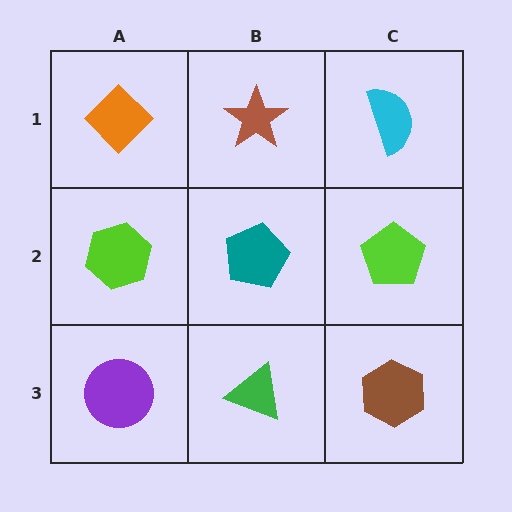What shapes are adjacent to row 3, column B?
A teal pentagon (row 2, column B), a purple circle (row 3, column A), a brown hexagon (row 3, column C).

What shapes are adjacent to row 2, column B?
A brown star (row 1, column B), a green triangle (row 3, column B), a lime hexagon (row 2, column A), a lime pentagon (row 2, column C).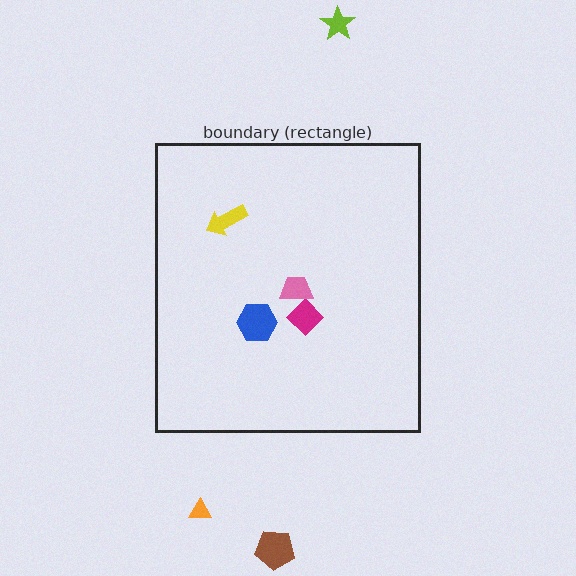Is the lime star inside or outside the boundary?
Outside.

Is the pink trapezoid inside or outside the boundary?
Inside.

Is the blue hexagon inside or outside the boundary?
Inside.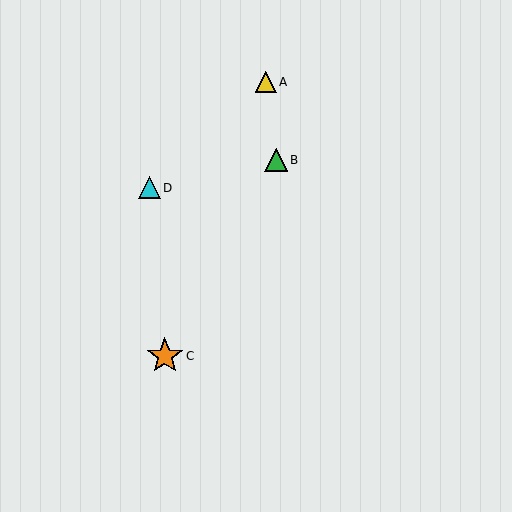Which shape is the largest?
The orange star (labeled C) is the largest.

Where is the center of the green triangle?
The center of the green triangle is at (276, 160).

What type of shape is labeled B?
Shape B is a green triangle.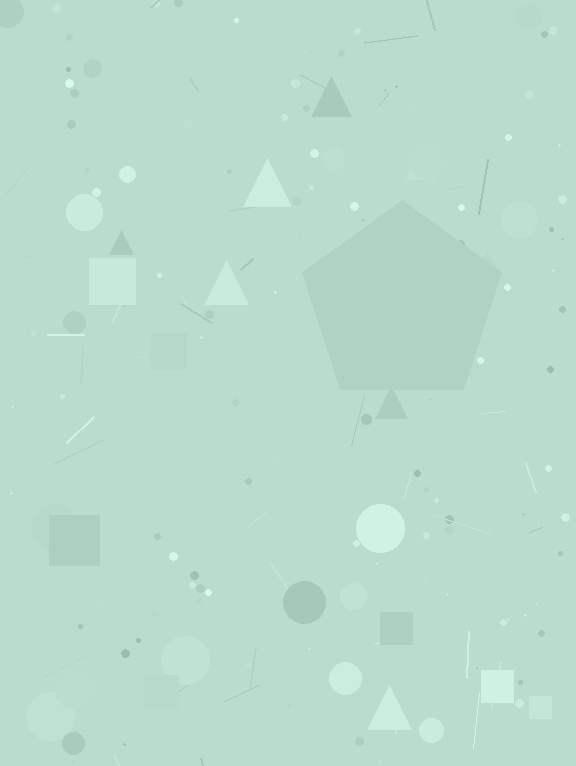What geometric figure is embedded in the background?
A pentagon is embedded in the background.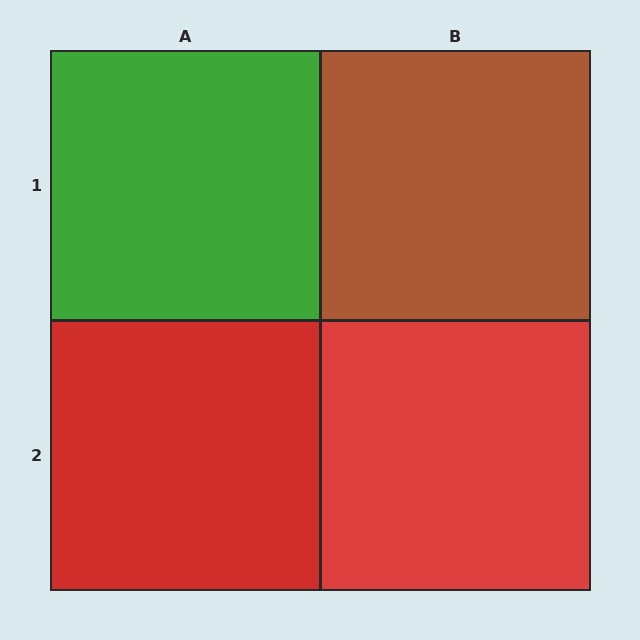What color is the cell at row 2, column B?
Red.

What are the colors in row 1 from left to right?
Green, brown.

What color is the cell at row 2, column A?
Red.